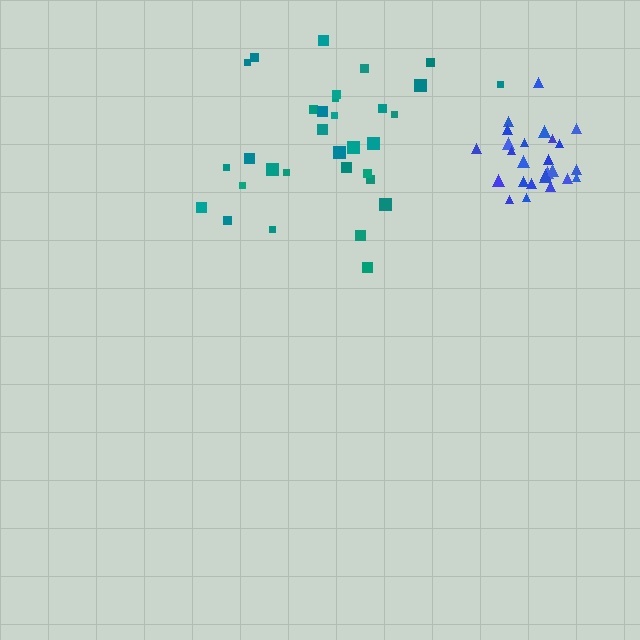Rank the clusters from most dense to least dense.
blue, teal.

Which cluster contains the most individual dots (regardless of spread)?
Teal (32).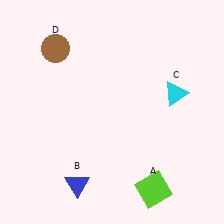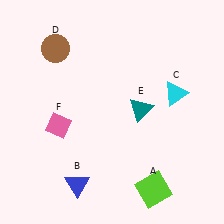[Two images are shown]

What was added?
A teal triangle (E), a pink diamond (F) were added in Image 2.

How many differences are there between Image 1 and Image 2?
There are 2 differences between the two images.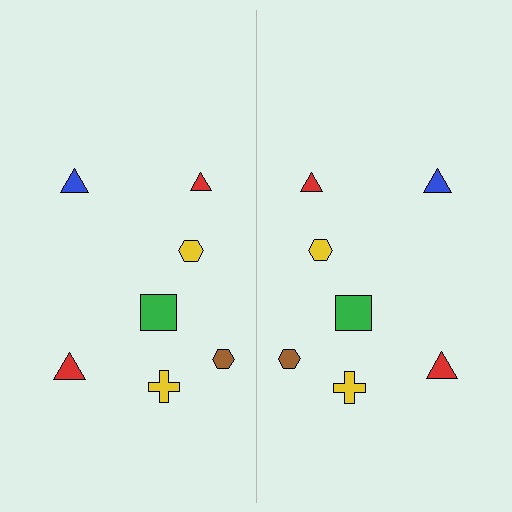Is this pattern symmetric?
Yes, this pattern has bilateral (reflection) symmetry.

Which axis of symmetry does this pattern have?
The pattern has a vertical axis of symmetry running through the center of the image.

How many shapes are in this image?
There are 14 shapes in this image.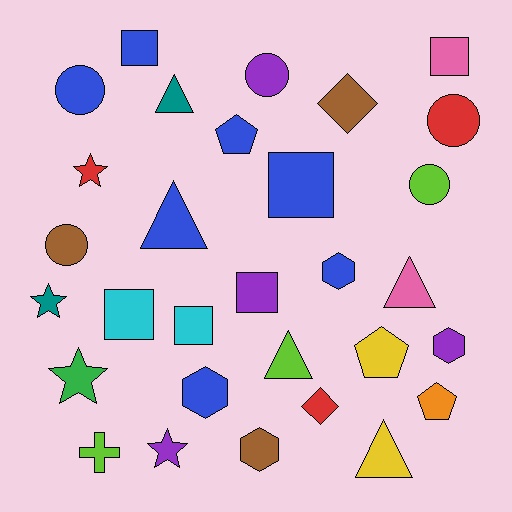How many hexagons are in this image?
There are 4 hexagons.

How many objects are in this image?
There are 30 objects.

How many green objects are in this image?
There is 1 green object.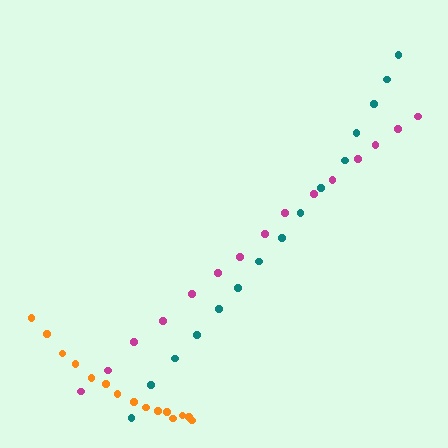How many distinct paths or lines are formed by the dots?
There are 3 distinct paths.